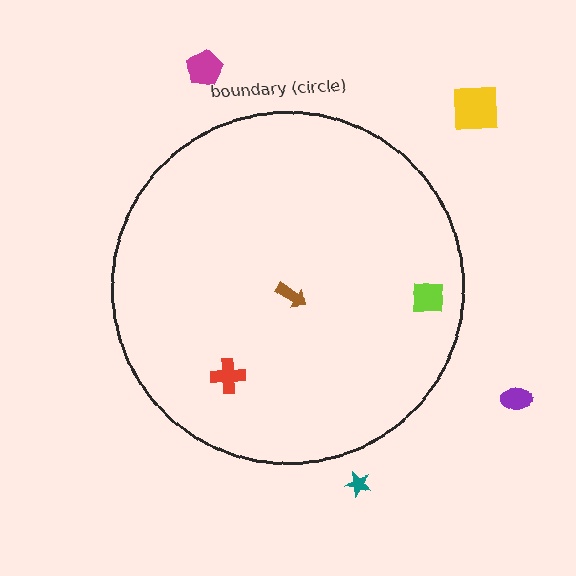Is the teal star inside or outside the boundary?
Outside.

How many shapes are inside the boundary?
3 inside, 4 outside.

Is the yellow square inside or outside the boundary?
Outside.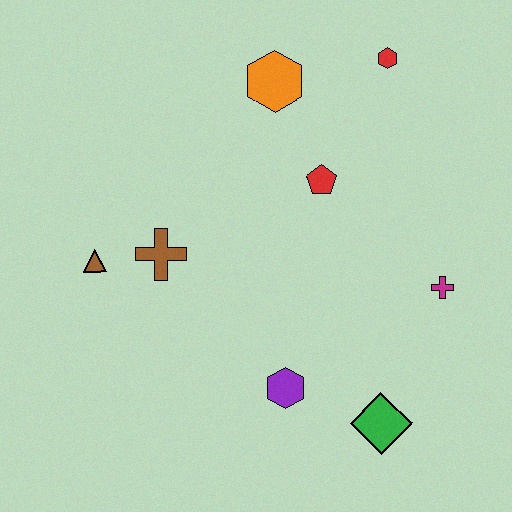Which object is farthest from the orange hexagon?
The green diamond is farthest from the orange hexagon.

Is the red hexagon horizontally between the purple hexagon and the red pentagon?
No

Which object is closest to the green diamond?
The purple hexagon is closest to the green diamond.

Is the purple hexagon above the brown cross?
No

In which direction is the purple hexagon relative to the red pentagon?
The purple hexagon is below the red pentagon.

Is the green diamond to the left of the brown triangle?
No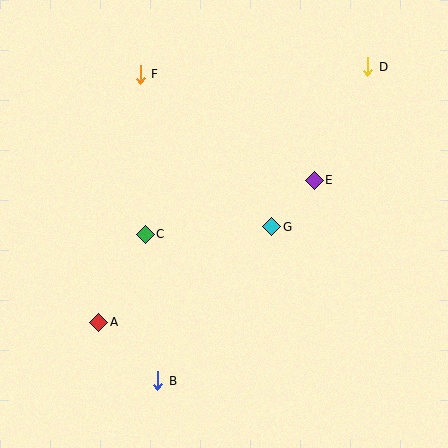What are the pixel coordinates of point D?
Point D is at (368, 67).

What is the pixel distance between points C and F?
The distance between C and F is 160 pixels.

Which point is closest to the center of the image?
Point G at (272, 227) is closest to the center.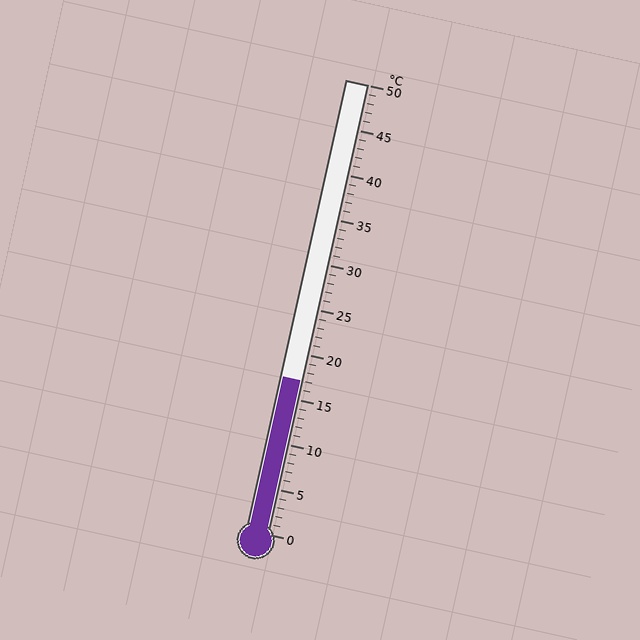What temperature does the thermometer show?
The thermometer shows approximately 17°C.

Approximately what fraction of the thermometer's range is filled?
The thermometer is filled to approximately 35% of its range.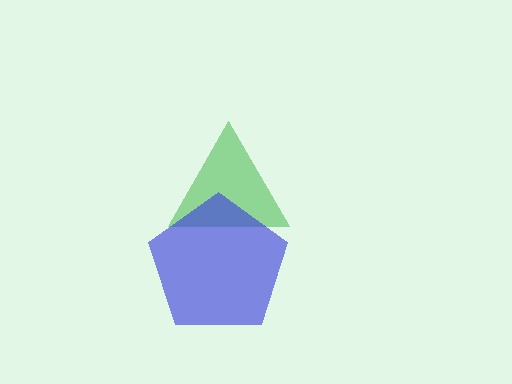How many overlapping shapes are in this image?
There are 2 overlapping shapes in the image.